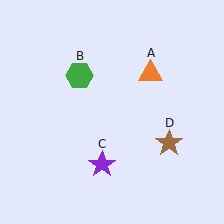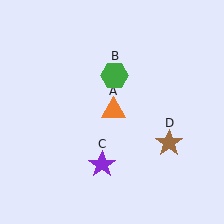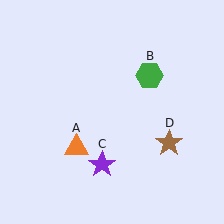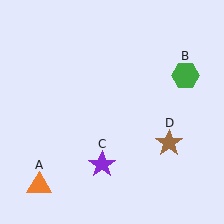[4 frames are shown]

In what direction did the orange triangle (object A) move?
The orange triangle (object A) moved down and to the left.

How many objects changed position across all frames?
2 objects changed position: orange triangle (object A), green hexagon (object B).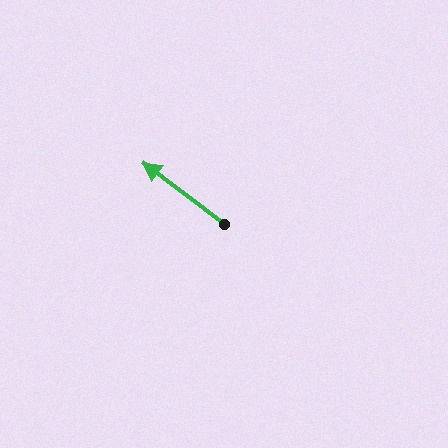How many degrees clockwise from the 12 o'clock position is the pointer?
Approximately 307 degrees.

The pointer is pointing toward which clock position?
Roughly 10 o'clock.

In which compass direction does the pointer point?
Northwest.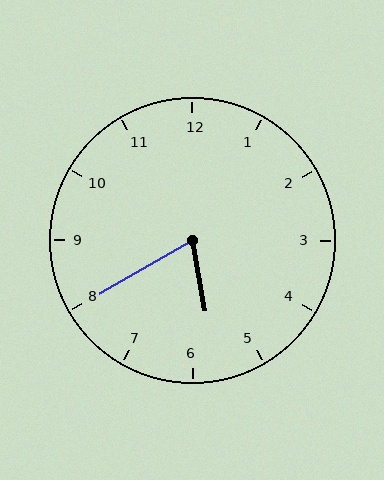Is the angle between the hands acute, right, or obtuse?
It is acute.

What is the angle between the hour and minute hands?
Approximately 70 degrees.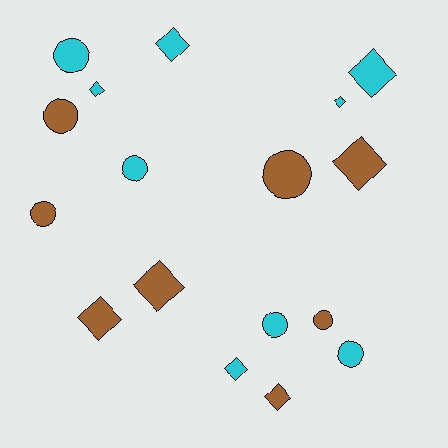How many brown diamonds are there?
There are 4 brown diamonds.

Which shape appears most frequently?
Diamond, with 9 objects.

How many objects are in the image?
There are 17 objects.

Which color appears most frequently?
Cyan, with 9 objects.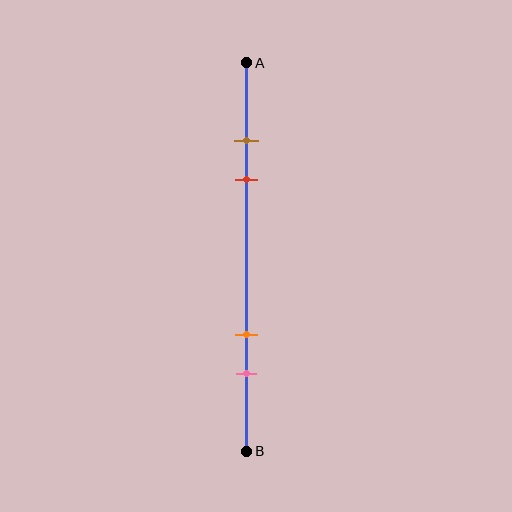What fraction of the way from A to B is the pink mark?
The pink mark is approximately 80% (0.8) of the way from A to B.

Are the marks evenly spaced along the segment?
No, the marks are not evenly spaced.